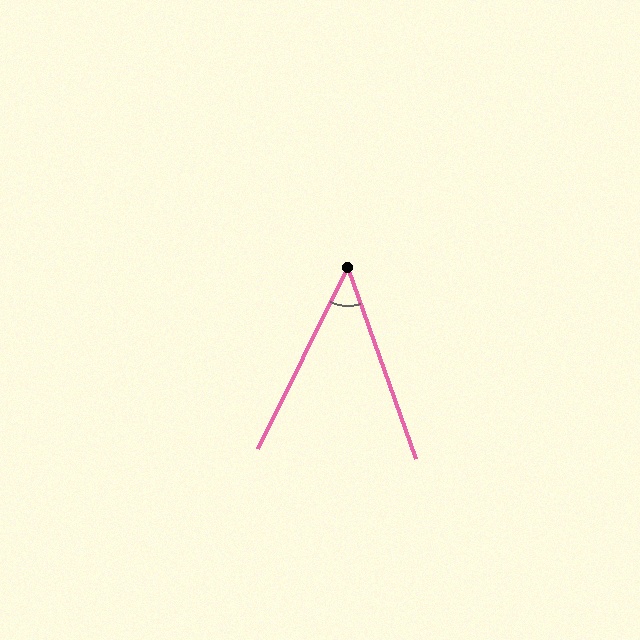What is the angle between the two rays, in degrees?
Approximately 46 degrees.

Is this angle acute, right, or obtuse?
It is acute.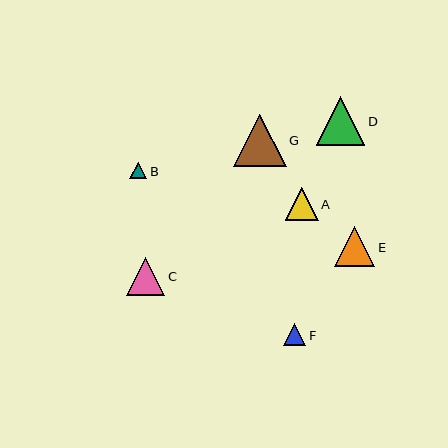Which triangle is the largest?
Triangle G is the largest with a size of approximately 52 pixels.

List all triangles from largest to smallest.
From largest to smallest: G, D, E, C, A, F, B.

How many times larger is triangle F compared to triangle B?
Triangle F is approximately 1.3 times the size of triangle B.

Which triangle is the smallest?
Triangle B is the smallest with a size of approximately 17 pixels.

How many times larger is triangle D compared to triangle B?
Triangle D is approximately 2.9 times the size of triangle B.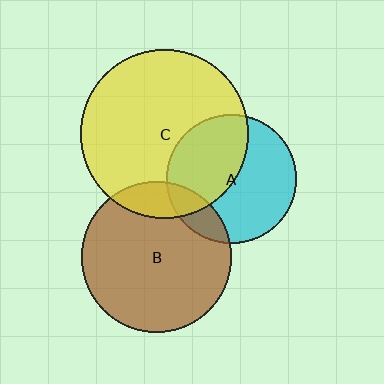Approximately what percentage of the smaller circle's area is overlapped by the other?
Approximately 15%.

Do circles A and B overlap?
Yes.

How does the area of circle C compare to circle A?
Approximately 1.7 times.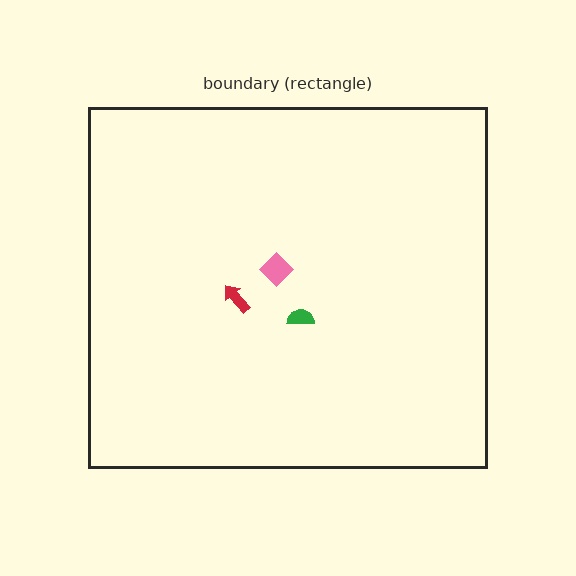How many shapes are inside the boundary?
3 inside, 0 outside.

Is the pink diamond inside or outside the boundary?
Inside.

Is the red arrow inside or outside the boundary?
Inside.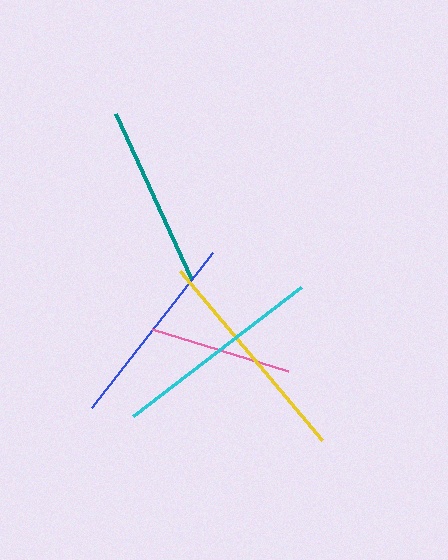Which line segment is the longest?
The yellow line is the longest at approximately 221 pixels.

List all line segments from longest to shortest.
From longest to shortest: yellow, cyan, blue, teal, pink.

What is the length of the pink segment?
The pink segment is approximately 142 pixels long.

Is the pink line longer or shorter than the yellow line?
The yellow line is longer than the pink line.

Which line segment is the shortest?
The pink line is the shortest at approximately 142 pixels.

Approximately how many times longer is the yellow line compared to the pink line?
The yellow line is approximately 1.6 times the length of the pink line.